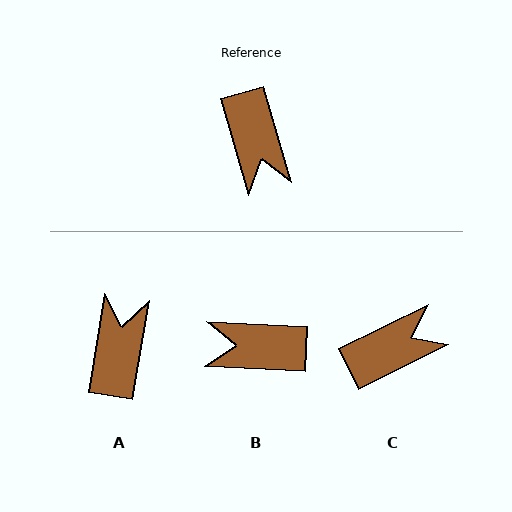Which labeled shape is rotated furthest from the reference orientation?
A, about 154 degrees away.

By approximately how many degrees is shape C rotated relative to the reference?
Approximately 100 degrees counter-clockwise.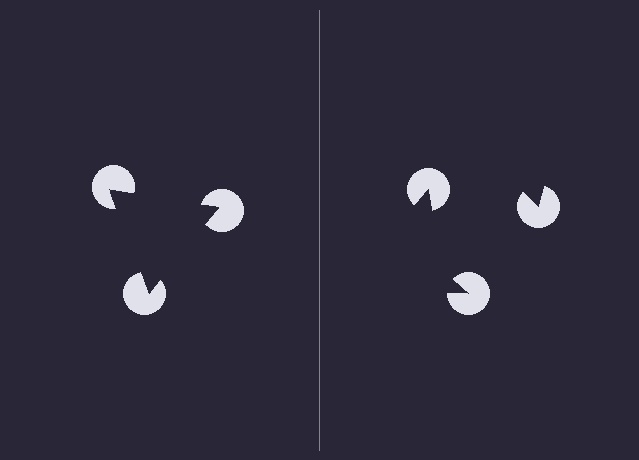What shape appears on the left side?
An illusory triangle.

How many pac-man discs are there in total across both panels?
6 — 3 on each side.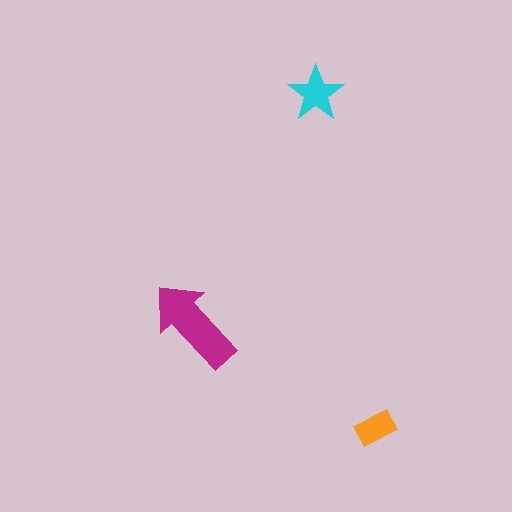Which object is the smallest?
The orange rectangle.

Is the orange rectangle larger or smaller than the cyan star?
Smaller.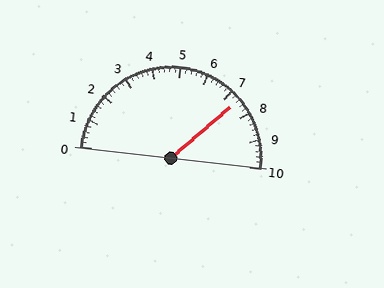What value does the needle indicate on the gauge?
The needle indicates approximately 7.4.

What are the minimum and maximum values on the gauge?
The gauge ranges from 0 to 10.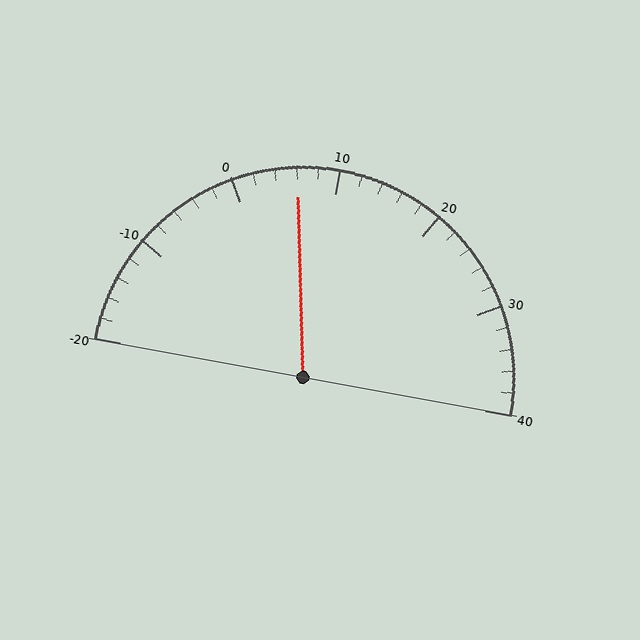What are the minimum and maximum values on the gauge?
The gauge ranges from -20 to 40.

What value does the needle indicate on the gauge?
The needle indicates approximately 6.